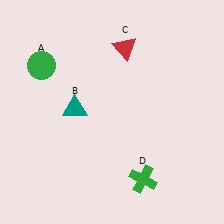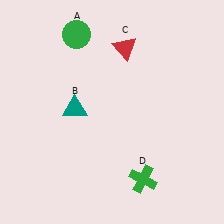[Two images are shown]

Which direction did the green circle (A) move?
The green circle (A) moved right.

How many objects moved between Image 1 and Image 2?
1 object moved between the two images.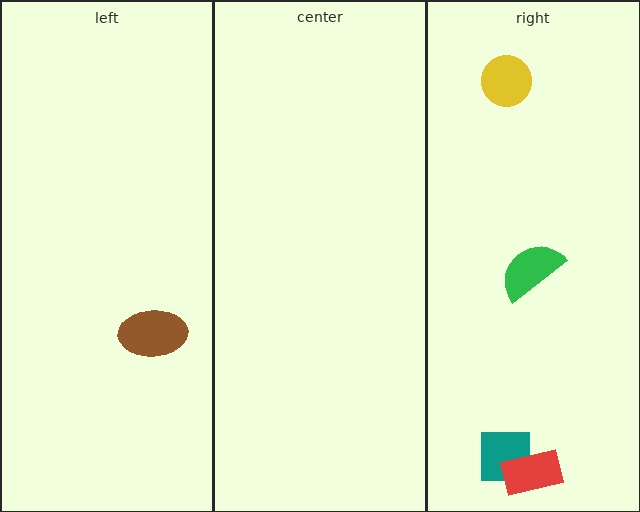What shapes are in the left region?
The brown ellipse.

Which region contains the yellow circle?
The right region.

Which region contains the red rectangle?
The right region.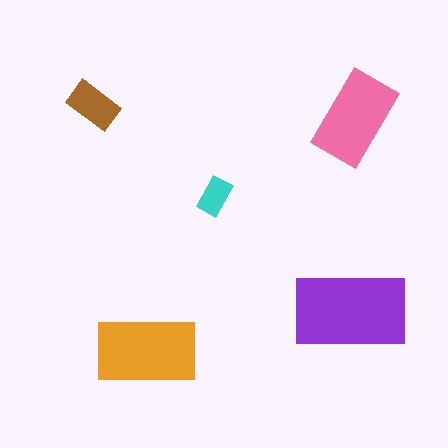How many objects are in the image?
There are 5 objects in the image.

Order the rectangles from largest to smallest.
the purple one, the orange one, the pink one, the brown one, the cyan one.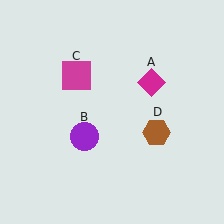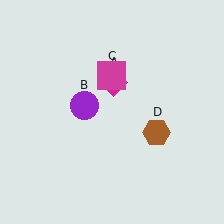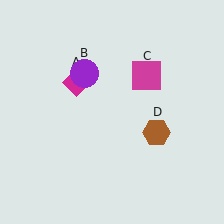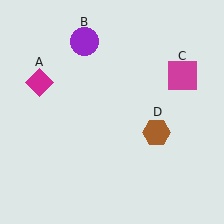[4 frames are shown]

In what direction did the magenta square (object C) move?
The magenta square (object C) moved right.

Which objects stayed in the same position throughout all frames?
Brown hexagon (object D) remained stationary.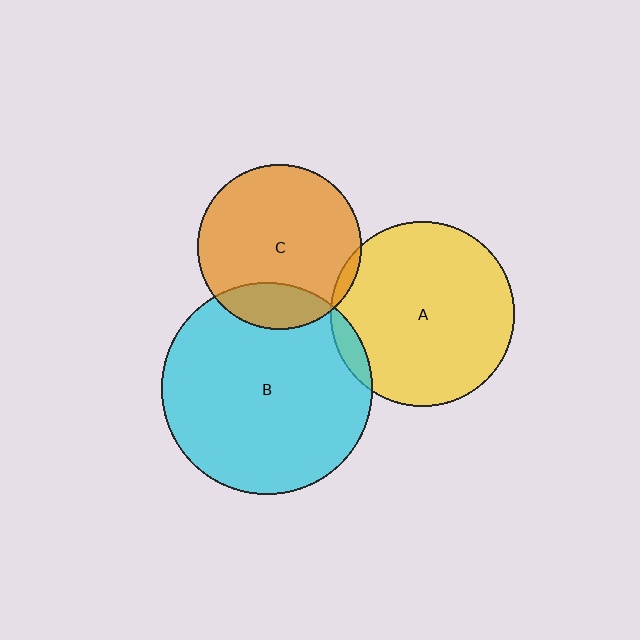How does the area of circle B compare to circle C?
Approximately 1.7 times.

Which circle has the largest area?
Circle B (cyan).